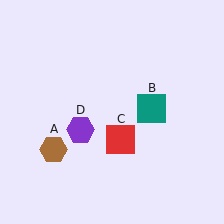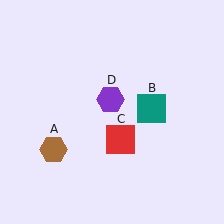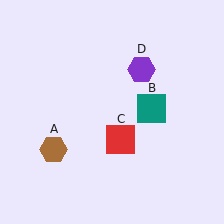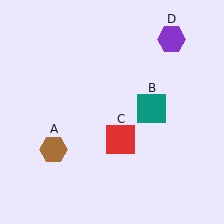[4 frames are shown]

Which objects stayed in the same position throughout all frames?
Brown hexagon (object A) and teal square (object B) and red square (object C) remained stationary.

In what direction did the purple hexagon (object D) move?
The purple hexagon (object D) moved up and to the right.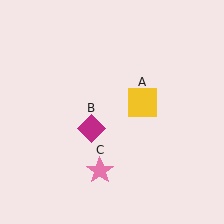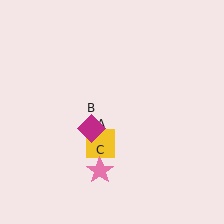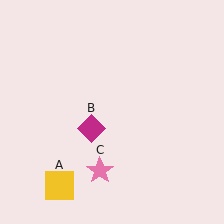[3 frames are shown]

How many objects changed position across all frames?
1 object changed position: yellow square (object A).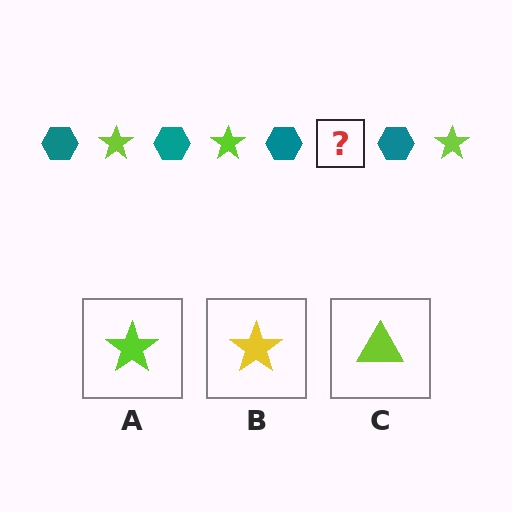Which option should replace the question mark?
Option A.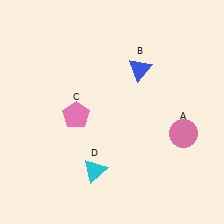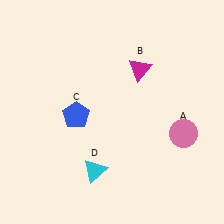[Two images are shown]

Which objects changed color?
B changed from blue to magenta. C changed from pink to blue.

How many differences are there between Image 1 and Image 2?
There are 2 differences between the two images.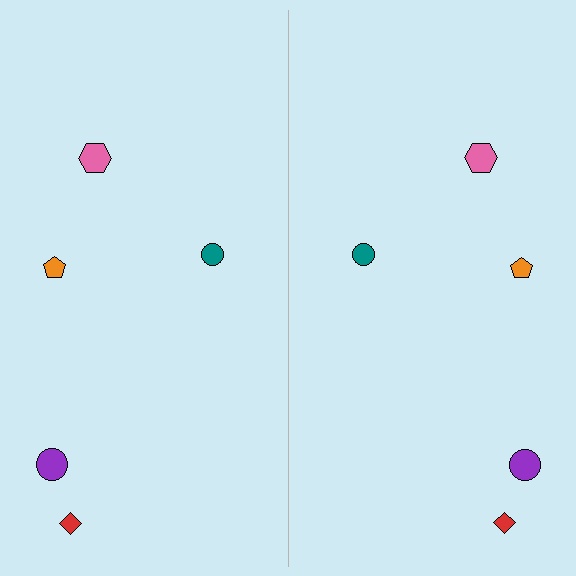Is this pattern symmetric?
Yes, this pattern has bilateral (reflection) symmetry.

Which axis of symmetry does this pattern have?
The pattern has a vertical axis of symmetry running through the center of the image.